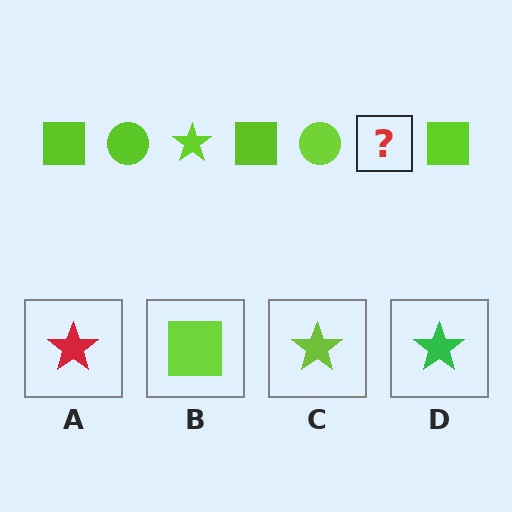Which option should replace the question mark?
Option C.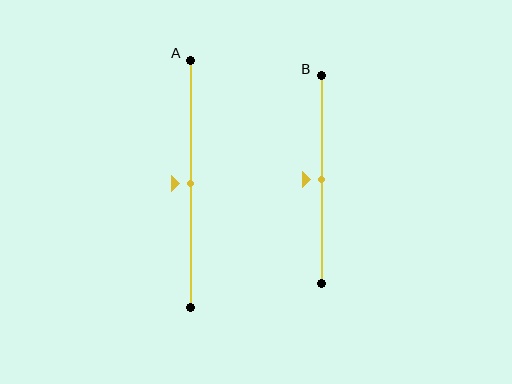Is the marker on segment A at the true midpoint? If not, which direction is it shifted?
Yes, the marker on segment A is at the true midpoint.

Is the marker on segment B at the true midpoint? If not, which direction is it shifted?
Yes, the marker on segment B is at the true midpoint.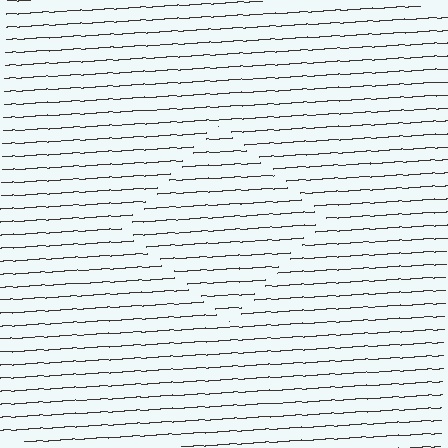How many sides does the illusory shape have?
4 sides — the line-ends trace a square.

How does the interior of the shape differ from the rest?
The interior of the shape contains the same grating, shifted by half a period — the contour is defined by the phase discontinuity where line-ends from the inner and outer gratings abut.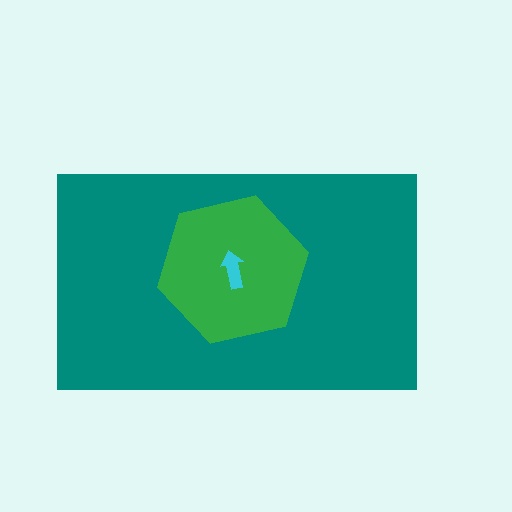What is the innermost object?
The cyan arrow.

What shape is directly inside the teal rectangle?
The green hexagon.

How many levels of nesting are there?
3.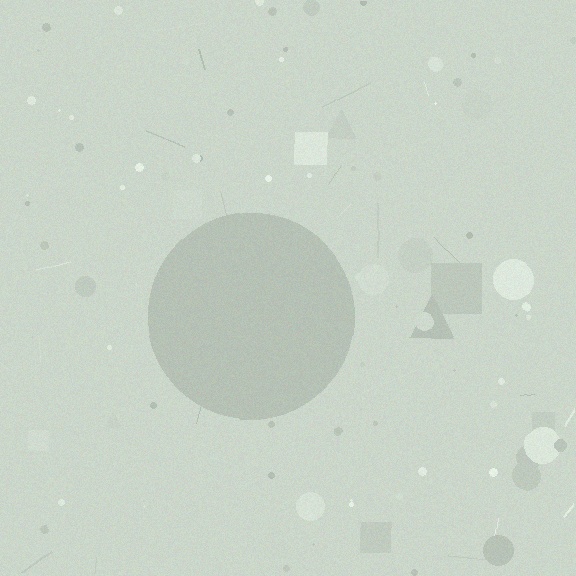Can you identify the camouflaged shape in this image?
The camouflaged shape is a circle.